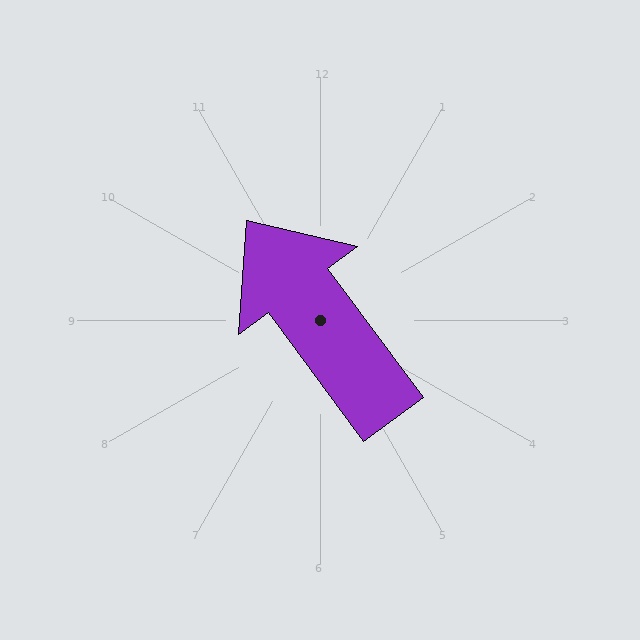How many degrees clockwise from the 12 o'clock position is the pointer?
Approximately 323 degrees.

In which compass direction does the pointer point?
Northwest.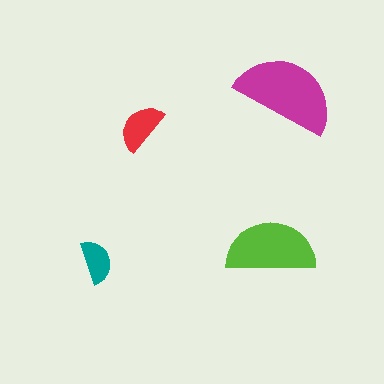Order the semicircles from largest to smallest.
the magenta one, the lime one, the red one, the teal one.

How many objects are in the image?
There are 4 objects in the image.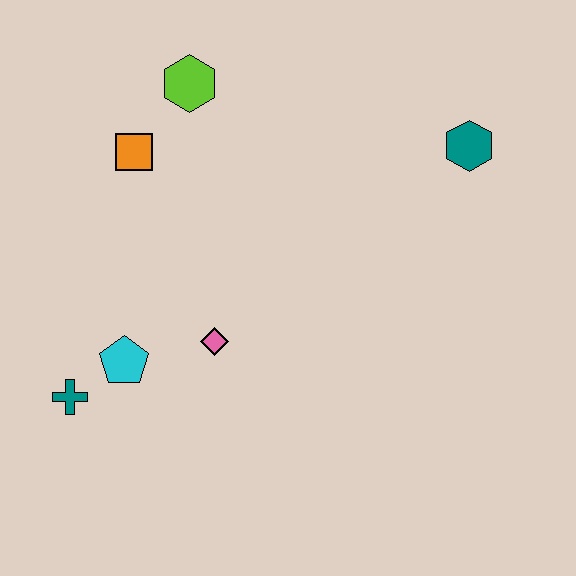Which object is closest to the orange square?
The lime hexagon is closest to the orange square.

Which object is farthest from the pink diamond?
The teal hexagon is farthest from the pink diamond.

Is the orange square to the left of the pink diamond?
Yes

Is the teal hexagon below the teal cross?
No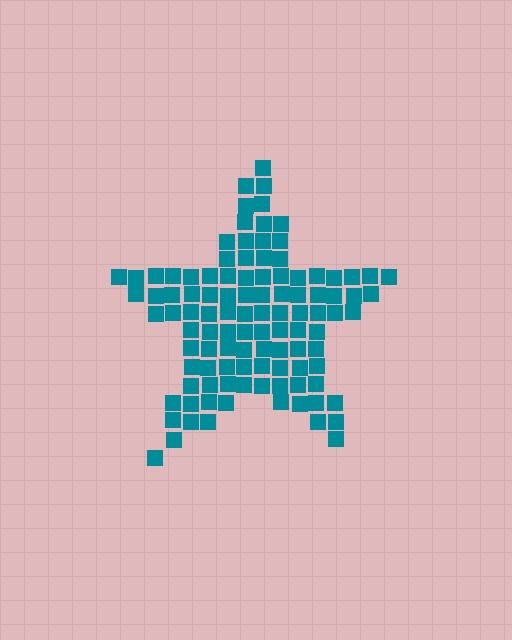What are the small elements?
The small elements are squares.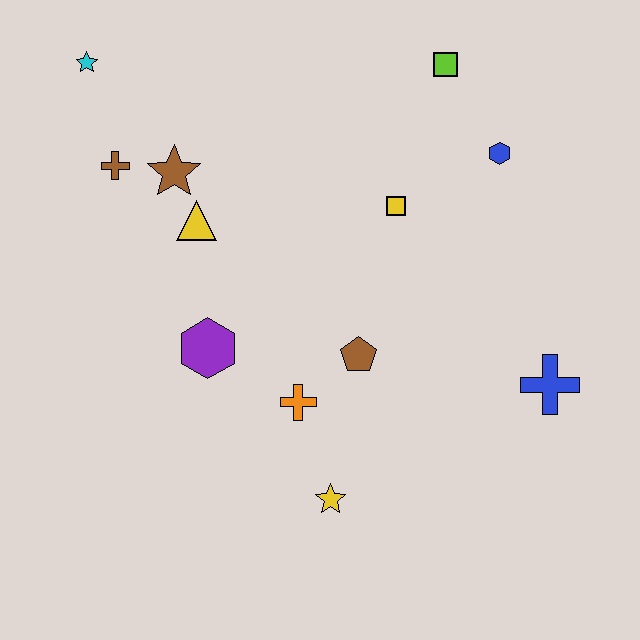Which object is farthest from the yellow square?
The cyan star is farthest from the yellow square.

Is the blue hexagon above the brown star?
Yes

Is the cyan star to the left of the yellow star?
Yes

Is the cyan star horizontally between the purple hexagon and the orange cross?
No